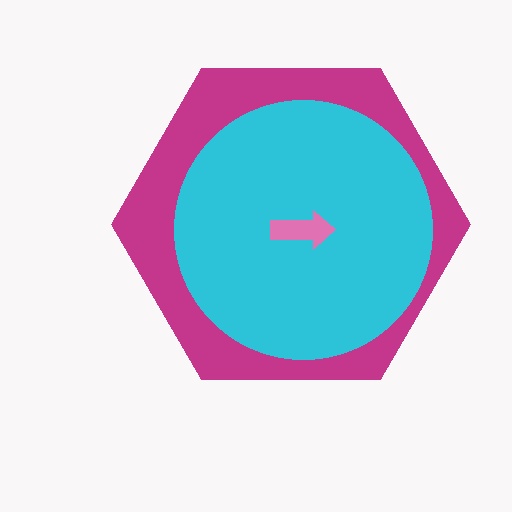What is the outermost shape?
The magenta hexagon.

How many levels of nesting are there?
3.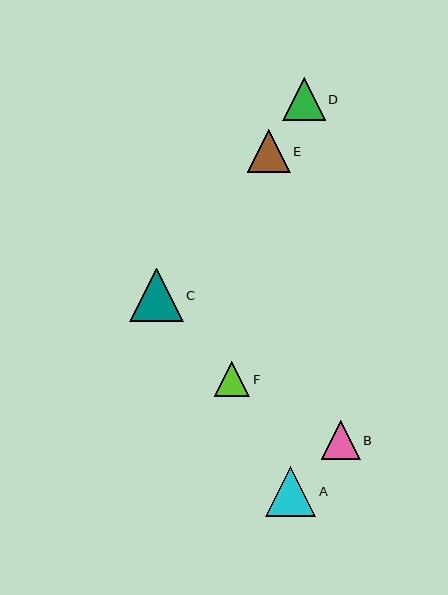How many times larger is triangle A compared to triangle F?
Triangle A is approximately 1.4 times the size of triangle F.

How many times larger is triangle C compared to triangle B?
Triangle C is approximately 1.4 times the size of triangle B.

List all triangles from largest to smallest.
From largest to smallest: C, A, E, D, B, F.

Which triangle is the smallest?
Triangle F is the smallest with a size of approximately 35 pixels.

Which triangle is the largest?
Triangle C is the largest with a size of approximately 54 pixels.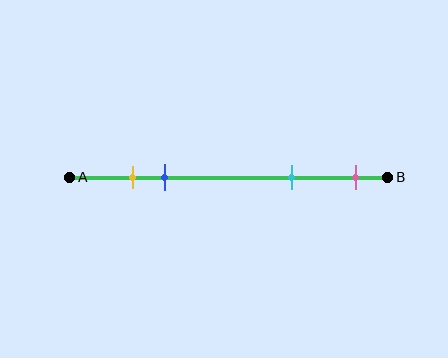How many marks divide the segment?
There are 4 marks dividing the segment.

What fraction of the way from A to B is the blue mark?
The blue mark is approximately 30% (0.3) of the way from A to B.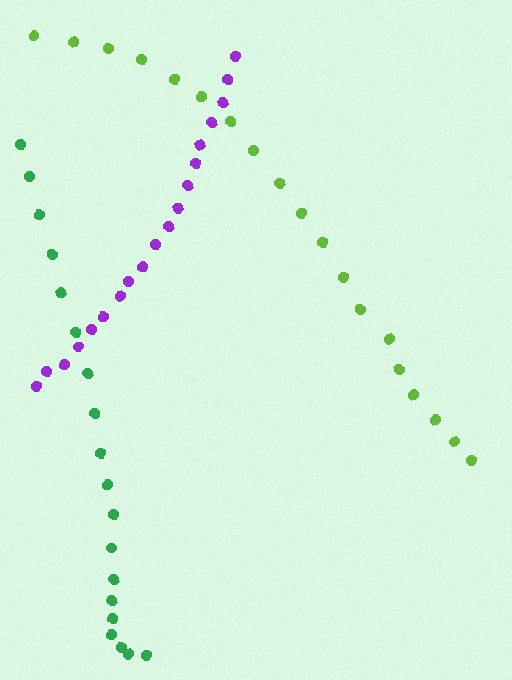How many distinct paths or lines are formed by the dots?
There are 3 distinct paths.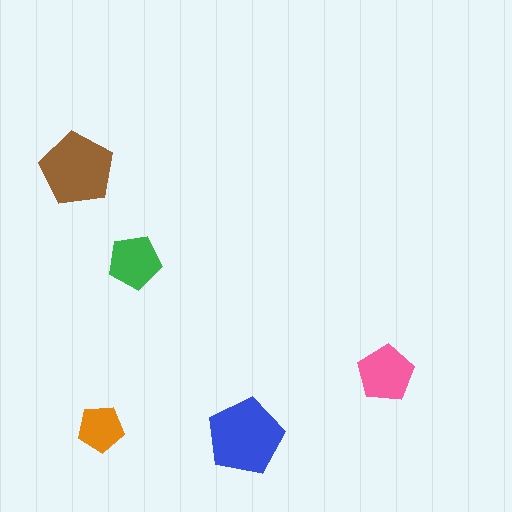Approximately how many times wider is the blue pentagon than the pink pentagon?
About 1.5 times wider.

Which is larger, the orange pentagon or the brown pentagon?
The brown one.